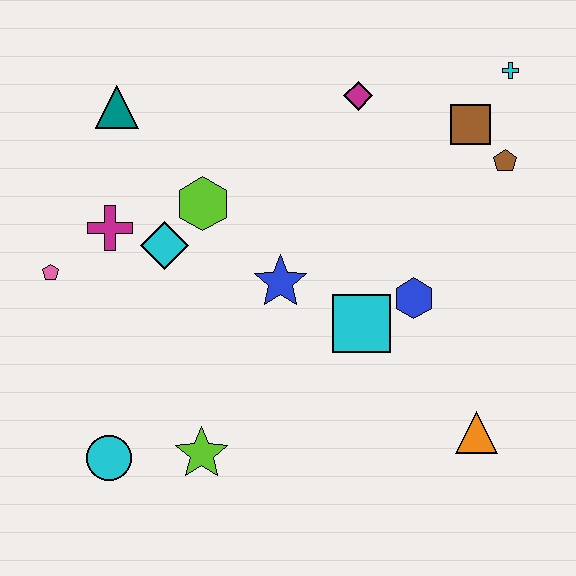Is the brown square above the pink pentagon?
Yes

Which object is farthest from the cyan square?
The teal triangle is farthest from the cyan square.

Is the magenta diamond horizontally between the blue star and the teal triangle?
No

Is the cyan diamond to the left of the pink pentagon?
No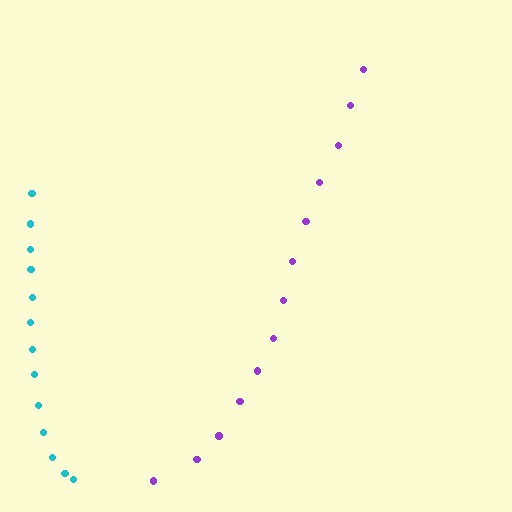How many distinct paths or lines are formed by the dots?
There are 2 distinct paths.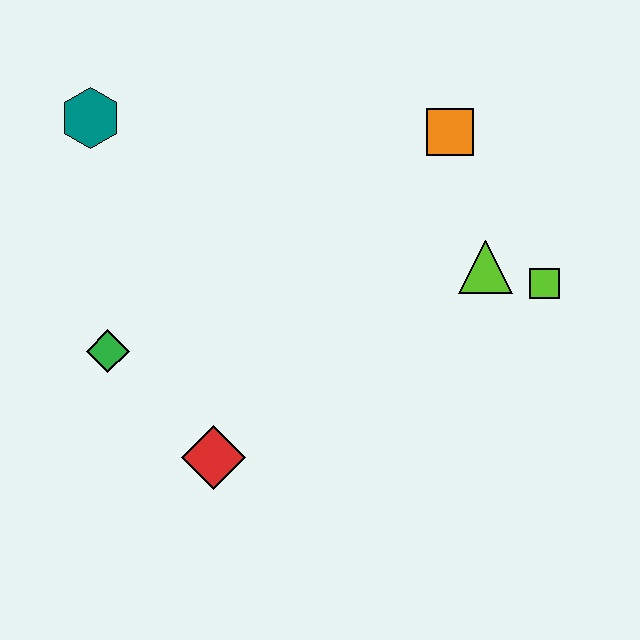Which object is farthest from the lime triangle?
The teal hexagon is farthest from the lime triangle.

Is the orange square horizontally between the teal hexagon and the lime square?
Yes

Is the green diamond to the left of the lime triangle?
Yes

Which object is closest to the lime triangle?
The lime square is closest to the lime triangle.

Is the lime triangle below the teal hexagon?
Yes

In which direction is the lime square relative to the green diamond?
The lime square is to the right of the green diamond.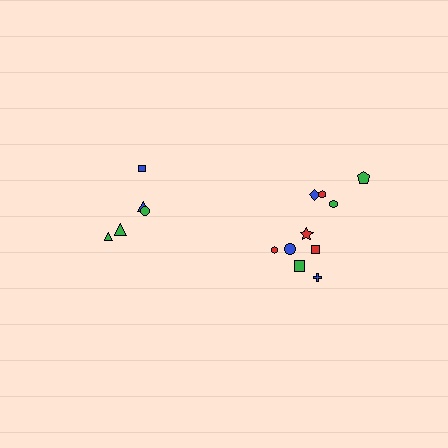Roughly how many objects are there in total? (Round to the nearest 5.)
Roughly 15 objects in total.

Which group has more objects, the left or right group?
The right group.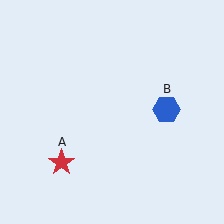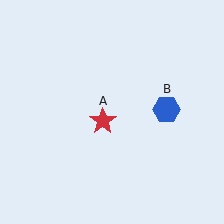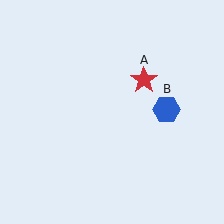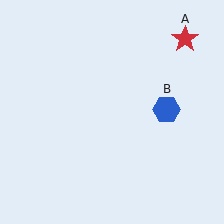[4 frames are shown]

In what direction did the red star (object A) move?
The red star (object A) moved up and to the right.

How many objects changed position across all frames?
1 object changed position: red star (object A).